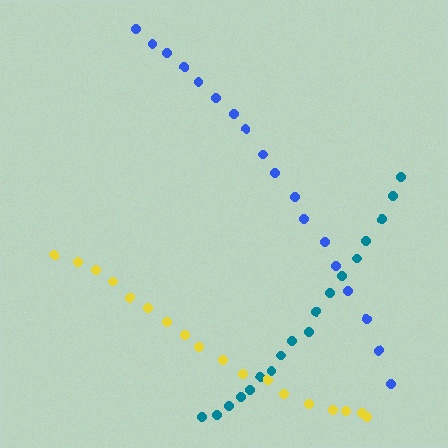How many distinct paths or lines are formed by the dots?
There are 3 distinct paths.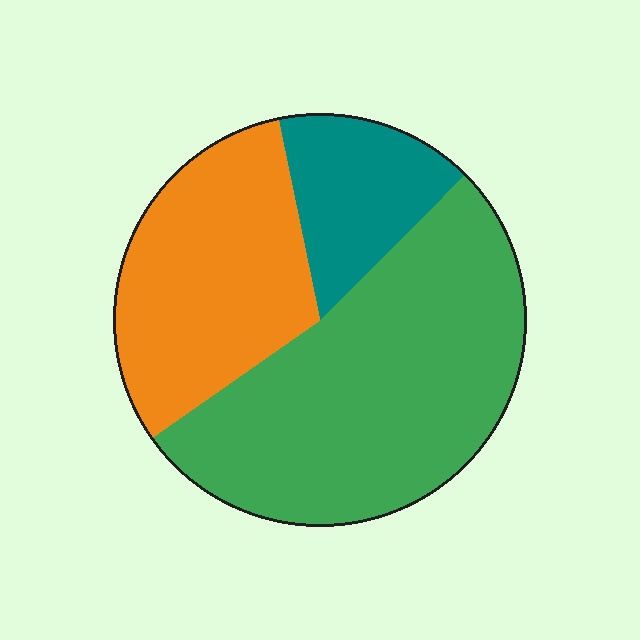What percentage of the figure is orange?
Orange takes up between a sixth and a third of the figure.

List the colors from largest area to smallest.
From largest to smallest: green, orange, teal.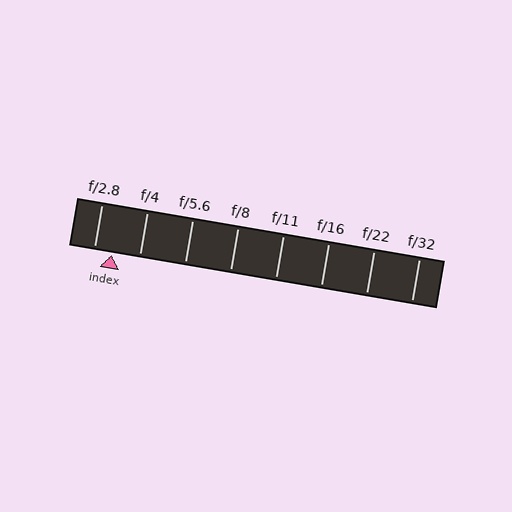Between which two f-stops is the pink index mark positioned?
The index mark is between f/2.8 and f/4.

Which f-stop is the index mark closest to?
The index mark is closest to f/2.8.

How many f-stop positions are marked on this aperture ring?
There are 8 f-stop positions marked.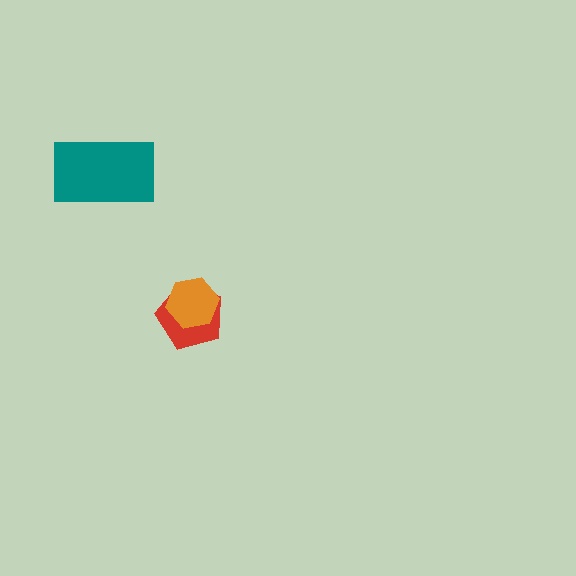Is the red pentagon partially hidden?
Yes, it is partially covered by another shape.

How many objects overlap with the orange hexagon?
1 object overlaps with the orange hexagon.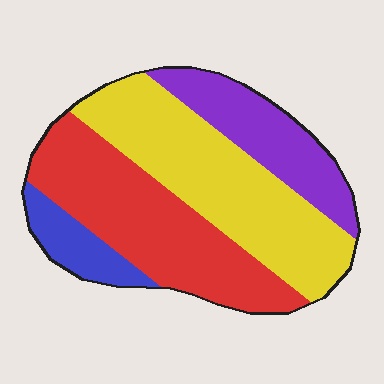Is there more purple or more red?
Red.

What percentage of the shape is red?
Red takes up between a quarter and a half of the shape.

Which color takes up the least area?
Blue, at roughly 10%.